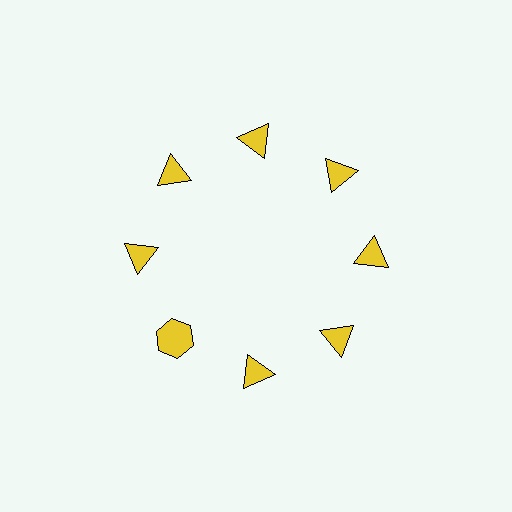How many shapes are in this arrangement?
There are 8 shapes arranged in a ring pattern.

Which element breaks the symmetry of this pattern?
The yellow hexagon at roughly the 8 o'clock position breaks the symmetry. All other shapes are yellow triangles.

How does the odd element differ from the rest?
It has a different shape: hexagon instead of triangle.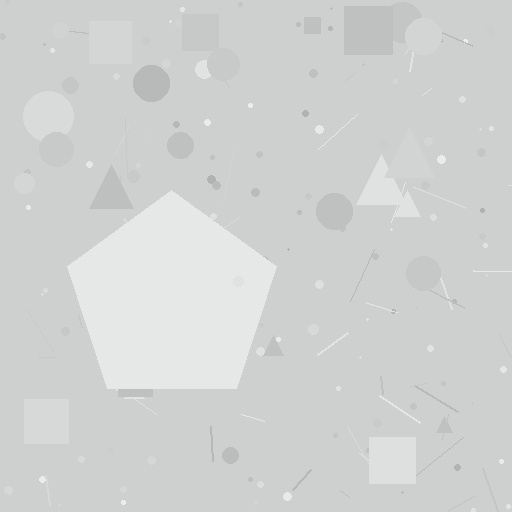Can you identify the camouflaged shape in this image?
The camouflaged shape is a pentagon.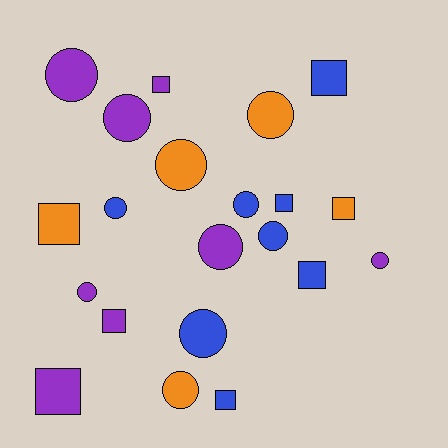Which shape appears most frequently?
Circle, with 12 objects.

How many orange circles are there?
There are 3 orange circles.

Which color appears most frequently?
Blue, with 8 objects.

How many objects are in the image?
There are 21 objects.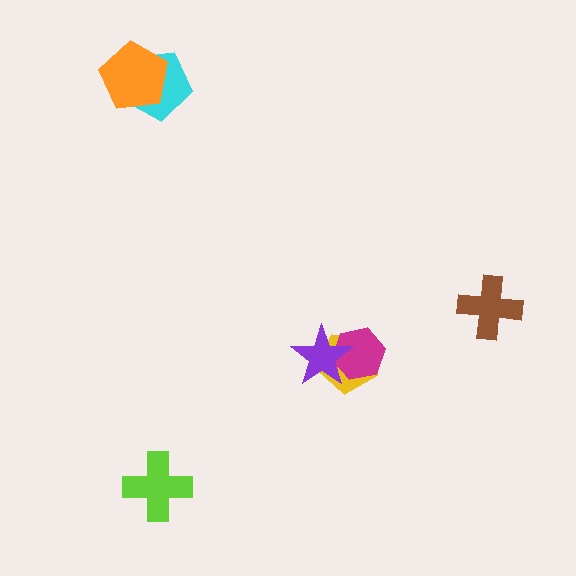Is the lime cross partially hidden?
No, no other shape covers it.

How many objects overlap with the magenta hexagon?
2 objects overlap with the magenta hexagon.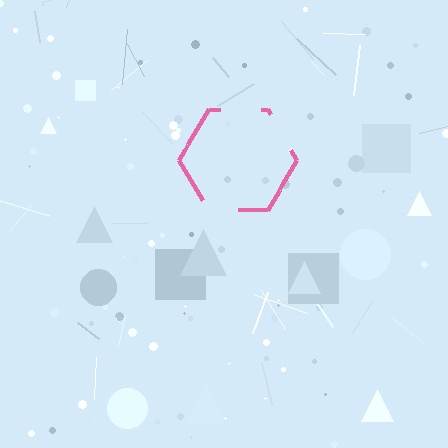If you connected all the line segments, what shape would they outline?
They would outline a hexagon.